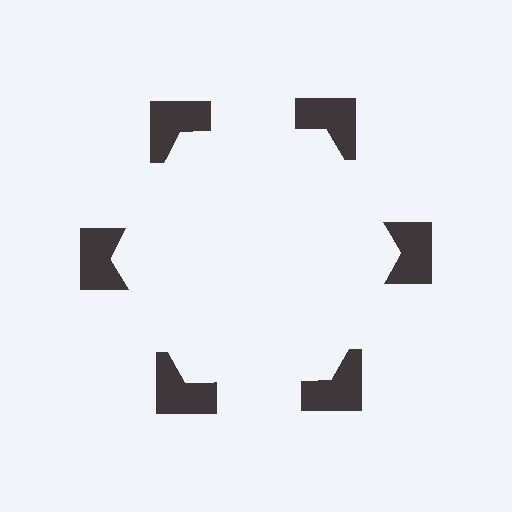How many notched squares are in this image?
There are 6 — one at each vertex of the illusory hexagon.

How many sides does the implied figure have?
6 sides.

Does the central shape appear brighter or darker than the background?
It typically appears slightly brighter than the background, even though no actual brightness change is drawn.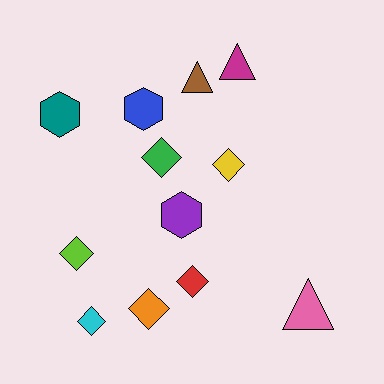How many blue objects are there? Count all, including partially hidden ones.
There is 1 blue object.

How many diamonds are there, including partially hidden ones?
There are 6 diamonds.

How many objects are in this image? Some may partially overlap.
There are 12 objects.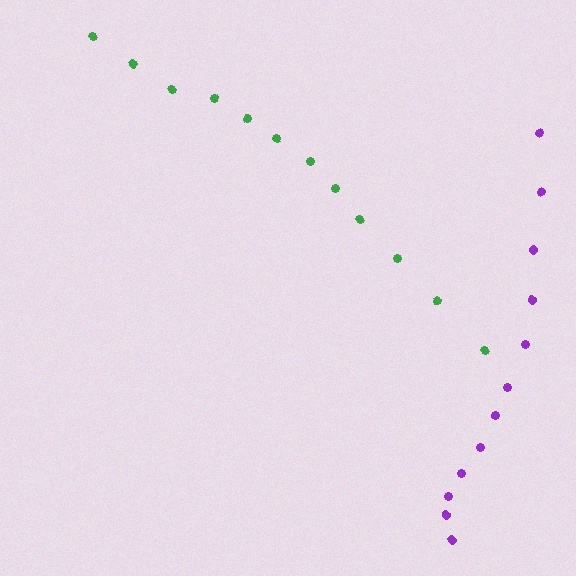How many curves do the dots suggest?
There are 2 distinct paths.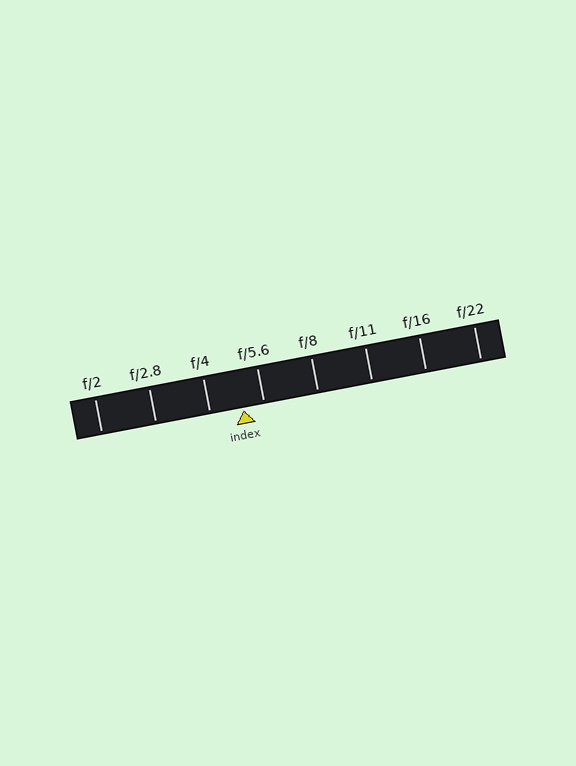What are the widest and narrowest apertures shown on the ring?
The widest aperture shown is f/2 and the narrowest is f/22.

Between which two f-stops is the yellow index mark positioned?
The index mark is between f/4 and f/5.6.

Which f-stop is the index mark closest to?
The index mark is closest to f/5.6.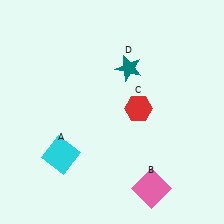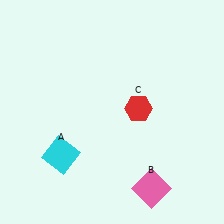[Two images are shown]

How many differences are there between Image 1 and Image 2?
There is 1 difference between the two images.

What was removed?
The teal star (D) was removed in Image 2.